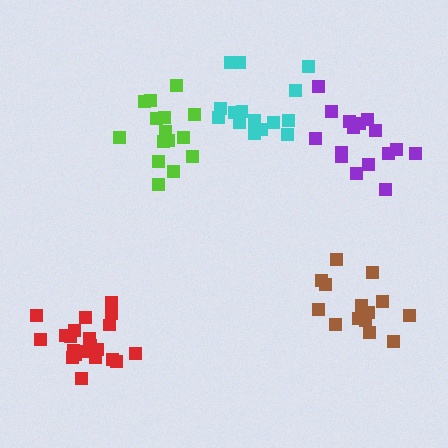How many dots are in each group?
Group 1: 16 dots, Group 2: 15 dots, Group 3: 21 dots, Group 4: 15 dots, Group 5: 15 dots (82 total).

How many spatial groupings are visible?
There are 5 spatial groupings.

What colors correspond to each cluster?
The clusters are colored: purple, brown, red, cyan, lime.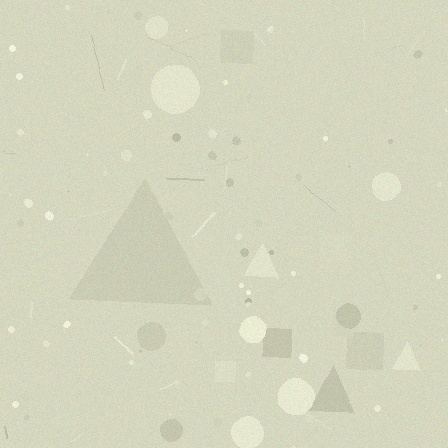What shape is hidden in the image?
A triangle is hidden in the image.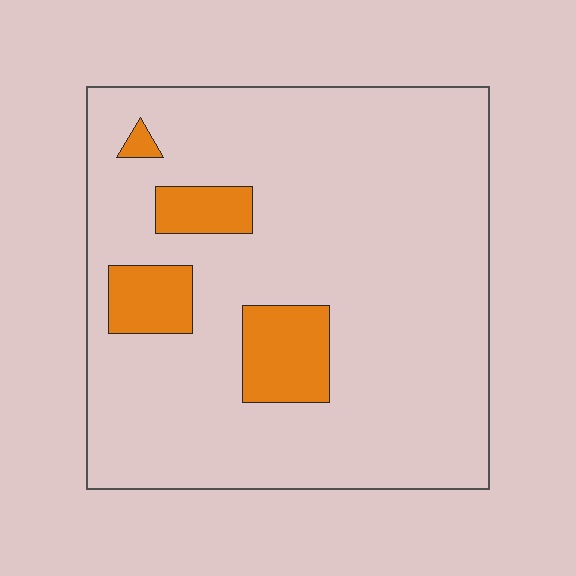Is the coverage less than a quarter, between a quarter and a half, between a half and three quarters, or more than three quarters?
Less than a quarter.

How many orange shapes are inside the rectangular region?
4.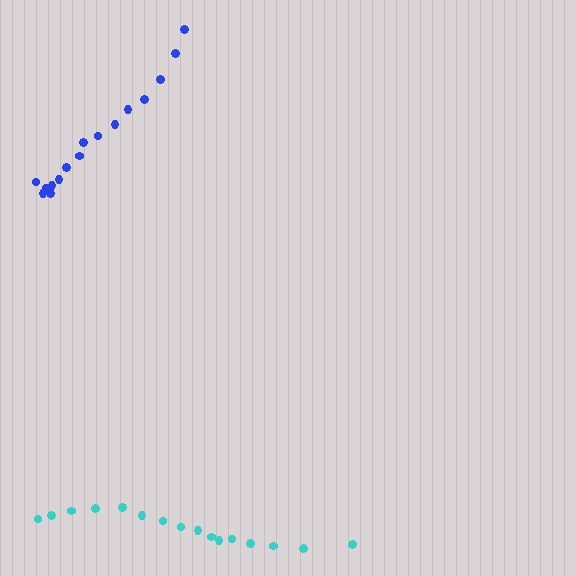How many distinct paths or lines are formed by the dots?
There are 2 distinct paths.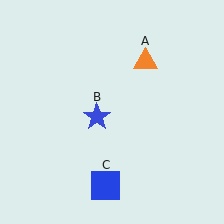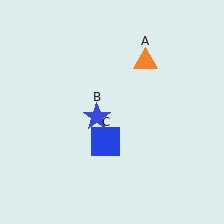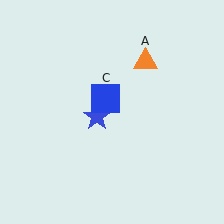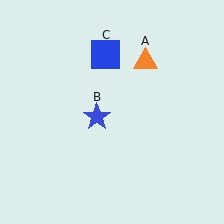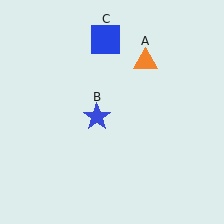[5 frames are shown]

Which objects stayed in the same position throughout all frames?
Orange triangle (object A) and blue star (object B) remained stationary.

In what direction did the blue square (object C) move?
The blue square (object C) moved up.